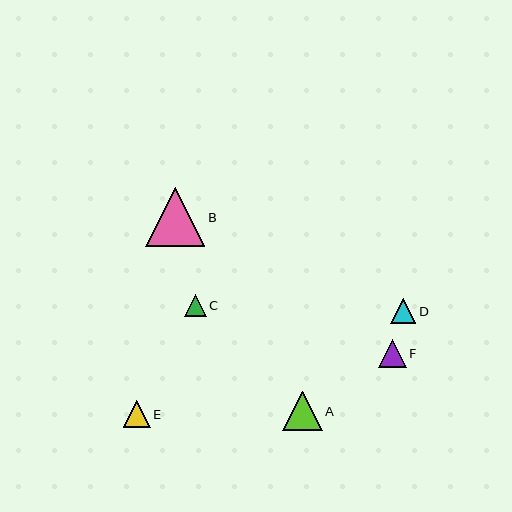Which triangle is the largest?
Triangle B is the largest with a size of approximately 59 pixels.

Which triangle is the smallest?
Triangle C is the smallest with a size of approximately 22 pixels.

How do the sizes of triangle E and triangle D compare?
Triangle E and triangle D are approximately the same size.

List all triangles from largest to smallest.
From largest to smallest: B, A, F, E, D, C.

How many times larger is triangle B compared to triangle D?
Triangle B is approximately 2.3 times the size of triangle D.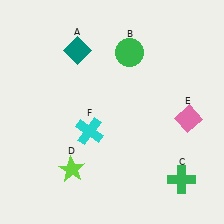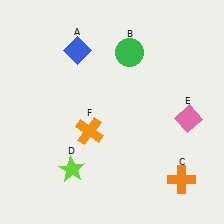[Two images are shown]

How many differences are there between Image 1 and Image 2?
There are 3 differences between the two images.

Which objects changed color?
A changed from teal to blue. C changed from green to orange. F changed from cyan to orange.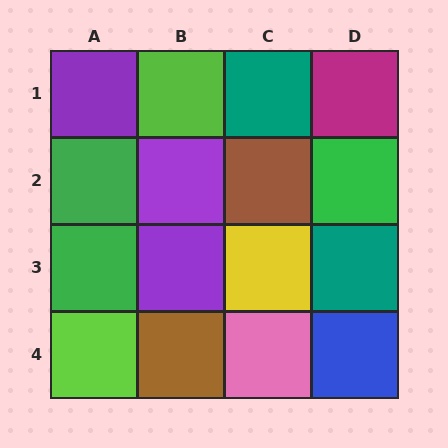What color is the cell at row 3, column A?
Green.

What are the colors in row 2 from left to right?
Green, purple, brown, green.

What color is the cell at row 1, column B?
Lime.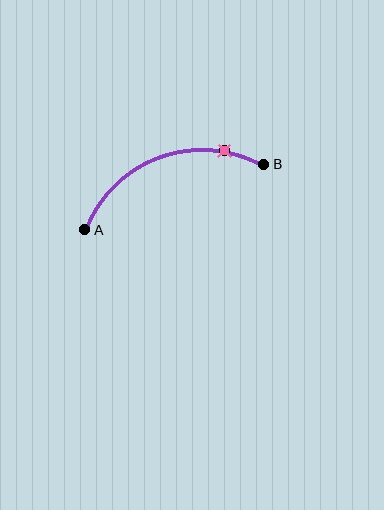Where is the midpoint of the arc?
The arc midpoint is the point on the curve farthest from the straight line joining A and B. It sits above that line.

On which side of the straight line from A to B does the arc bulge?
The arc bulges above the straight line connecting A and B.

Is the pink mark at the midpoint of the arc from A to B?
No. The pink mark lies on the arc but is closer to endpoint B. The arc midpoint would be at the point on the curve equidistant along the arc from both A and B.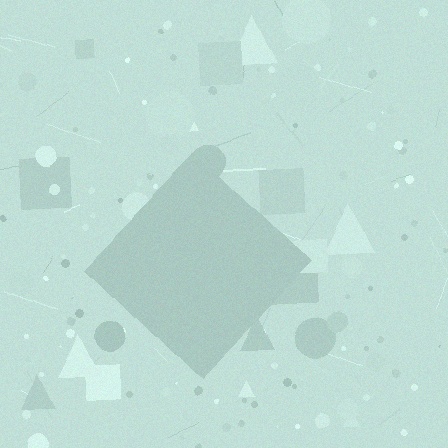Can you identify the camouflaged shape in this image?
The camouflaged shape is a diamond.